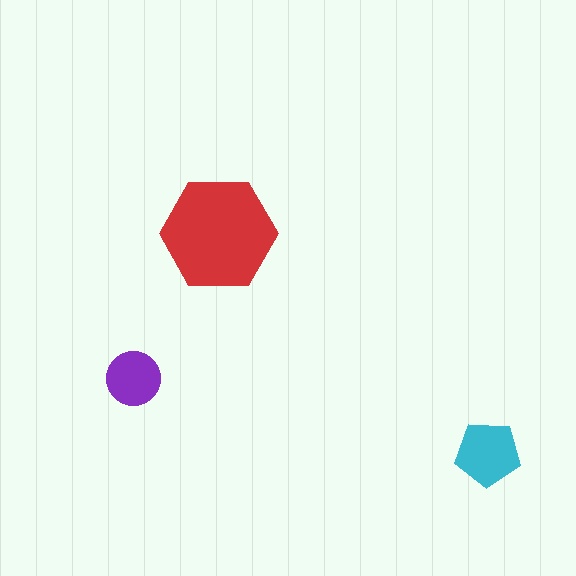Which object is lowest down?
The cyan pentagon is bottommost.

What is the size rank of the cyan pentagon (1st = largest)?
2nd.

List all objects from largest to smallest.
The red hexagon, the cyan pentagon, the purple circle.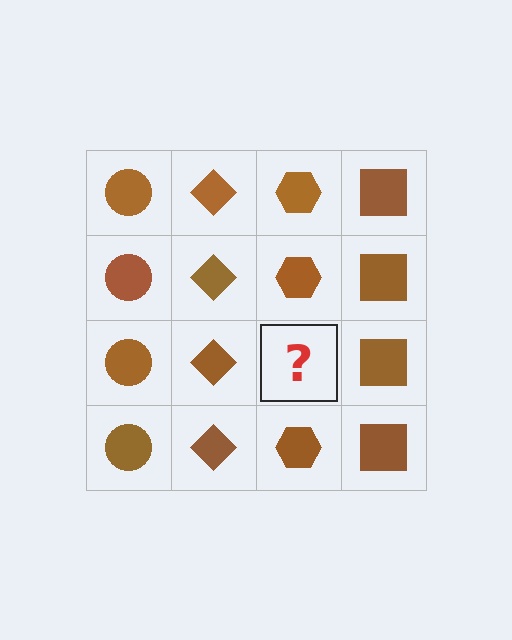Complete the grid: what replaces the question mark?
The question mark should be replaced with a brown hexagon.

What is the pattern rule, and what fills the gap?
The rule is that each column has a consistent shape. The gap should be filled with a brown hexagon.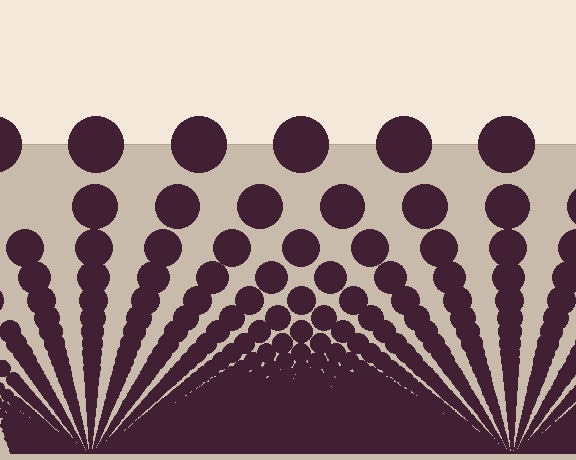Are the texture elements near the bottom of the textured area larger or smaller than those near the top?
Smaller. The gradient is inverted — elements near the bottom are smaller and denser.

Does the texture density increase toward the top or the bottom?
Density increases toward the bottom.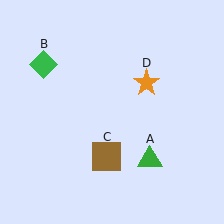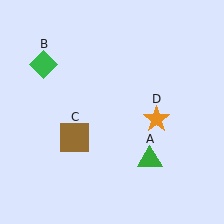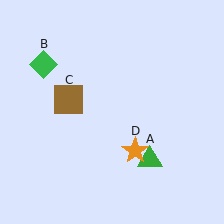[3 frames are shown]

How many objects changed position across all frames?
2 objects changed position: brown square (object C), orange star (object D).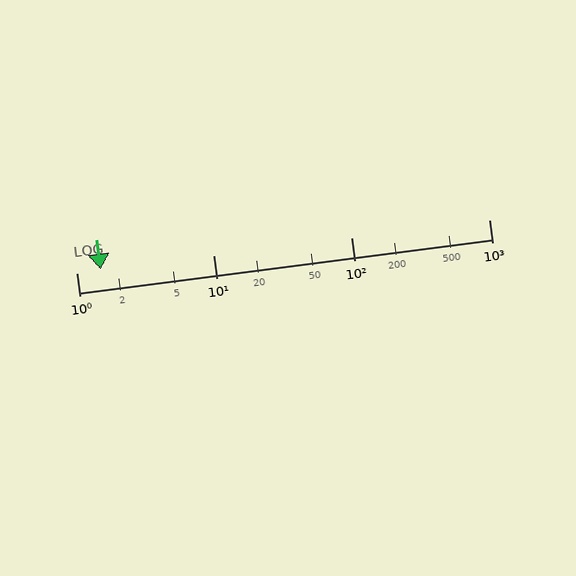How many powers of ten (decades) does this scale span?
The scale spans 3 decades, from 1 to 1000.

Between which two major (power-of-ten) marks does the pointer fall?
The pointer is between 1 and 10.